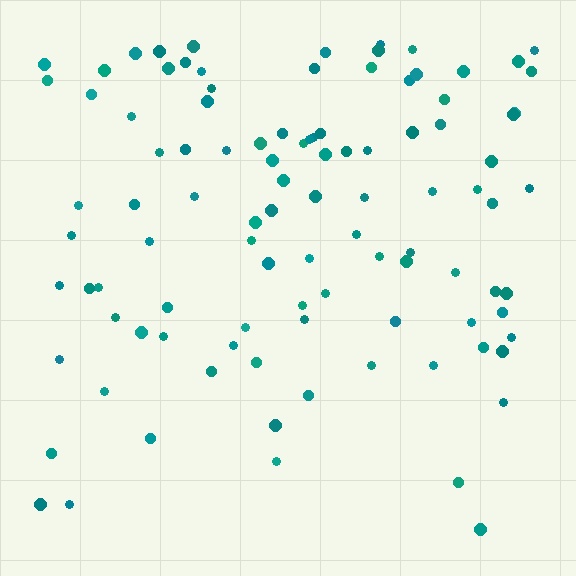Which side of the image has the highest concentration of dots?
The top.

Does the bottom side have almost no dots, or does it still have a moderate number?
Still a moderate number, just noticeably fewer than the top.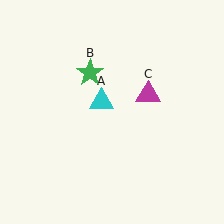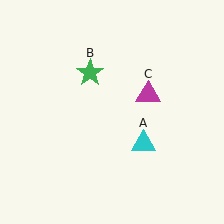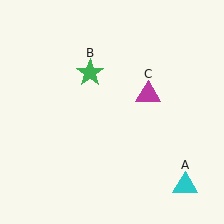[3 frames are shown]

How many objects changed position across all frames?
1 object changed position: cyan triangle (object A).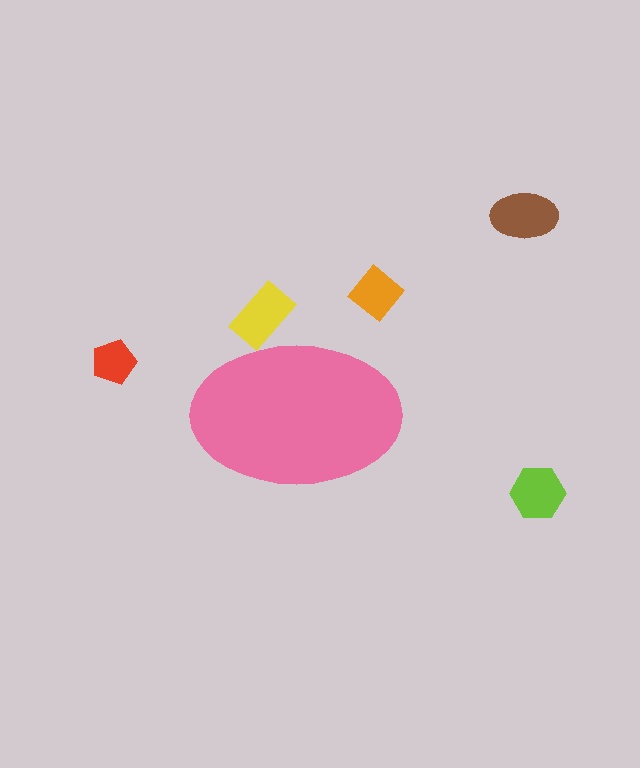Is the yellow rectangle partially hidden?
Yes, the yellow rectangle is partially hidden behind the pink ellipse.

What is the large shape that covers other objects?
A pink ellipse.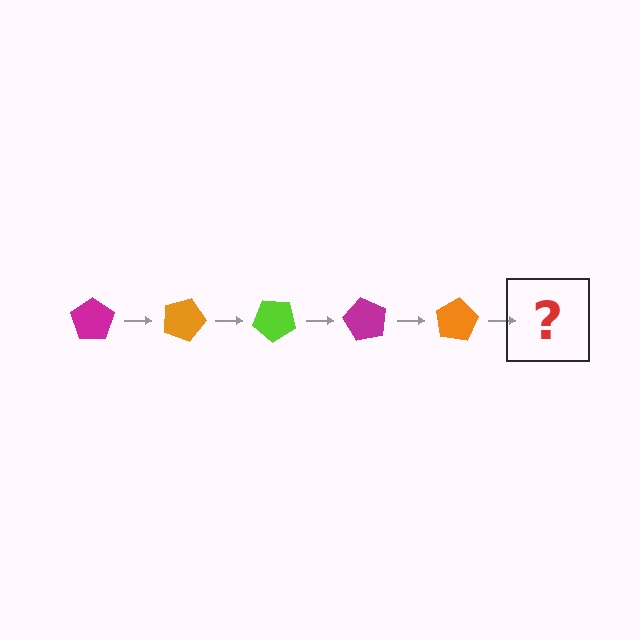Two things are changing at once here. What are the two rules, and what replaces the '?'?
The two rules are that it rotates 20 degrees each step and the color cycles through magenta, orange, and lime. The '?' should be a lime pentagon, rotated 100 degrees from the start.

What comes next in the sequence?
The next element should be a lime pentagon, rotated 100 degrees from the start.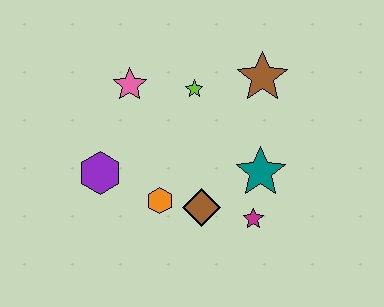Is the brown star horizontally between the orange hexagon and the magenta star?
No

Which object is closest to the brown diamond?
The orange hexagon is closest to the brown diamond.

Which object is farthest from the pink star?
The magenta star is farthest from the pink star.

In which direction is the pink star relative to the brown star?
The pink star is to the left of the brown star.